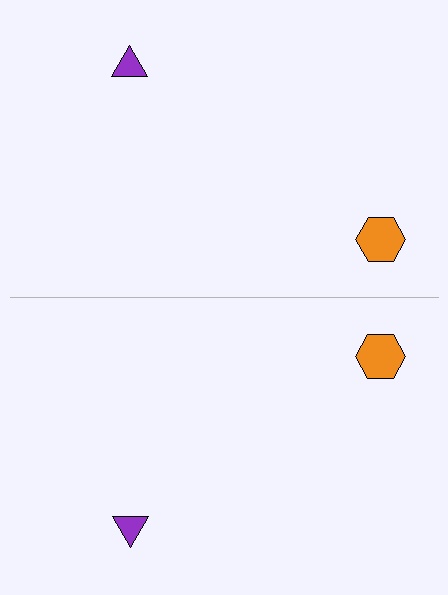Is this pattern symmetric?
Yes, this pattern has bilateral (reflection) symmetry.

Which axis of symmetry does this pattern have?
The pattern has a horizontal axis of symmetry running through the center of the image.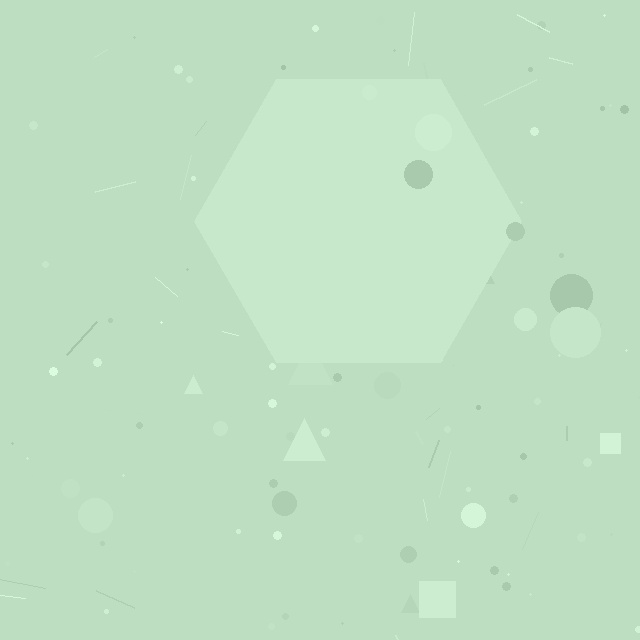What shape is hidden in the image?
A hexagon is hidden in the image.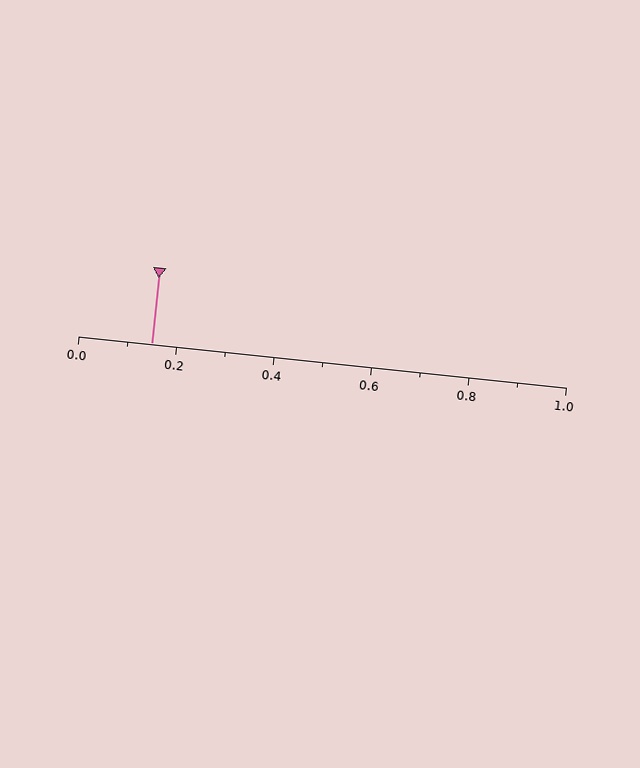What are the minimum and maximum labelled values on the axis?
The axis runs from 0.0 to 1.0.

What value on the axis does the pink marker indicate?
The marker indicates approximately 0.15.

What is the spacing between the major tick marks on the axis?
The major ticks are spaced 0.2 apart.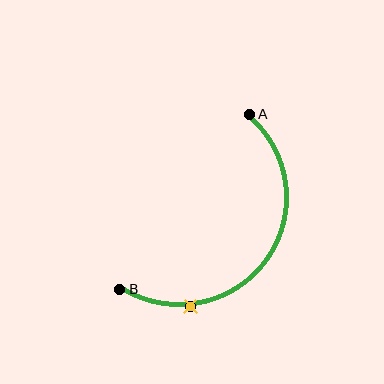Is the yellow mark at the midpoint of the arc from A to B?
No. The yellow mark lies on the arc but is closer to endpoint B. The arc midpoint would be at the point on the curve equidistant along the arc from both A and B.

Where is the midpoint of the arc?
The arc midpoint is the point on the curve farthest from the straight line joining A and B. It sits below and to the right of that line.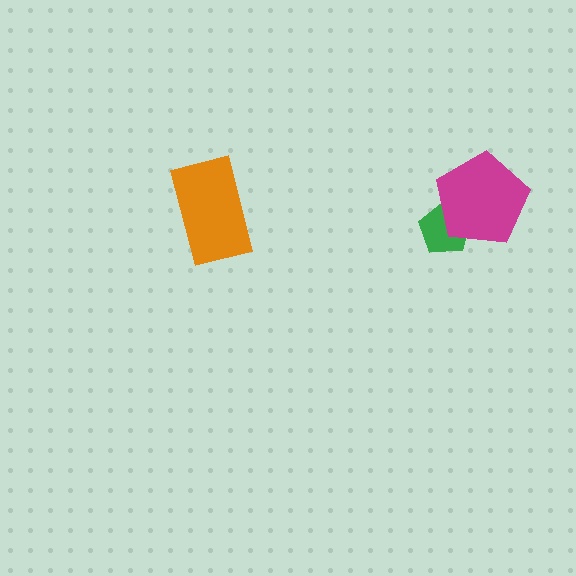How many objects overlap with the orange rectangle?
0 objects overlap with the orange rectangle.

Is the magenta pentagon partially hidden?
No, no other shape covers it.